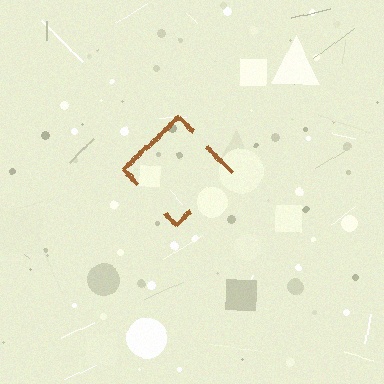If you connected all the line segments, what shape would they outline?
They would outline a diamond.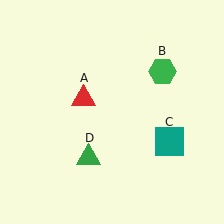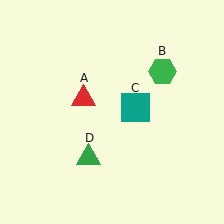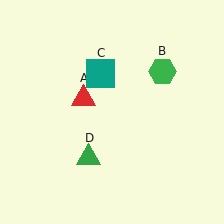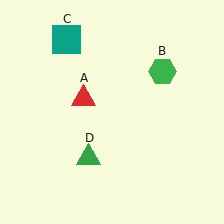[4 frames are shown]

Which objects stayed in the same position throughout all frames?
Red triangle (object A) and green hexagon (object B) and green triangle (object D) remained stationary.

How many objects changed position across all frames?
1 object changed position: teal square (object C).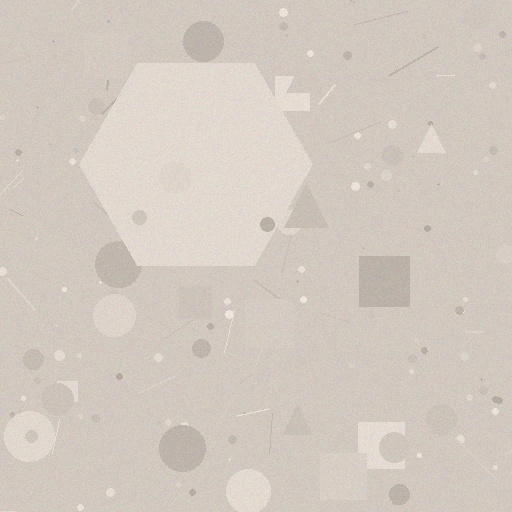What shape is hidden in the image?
A hexagon is hidden in the image.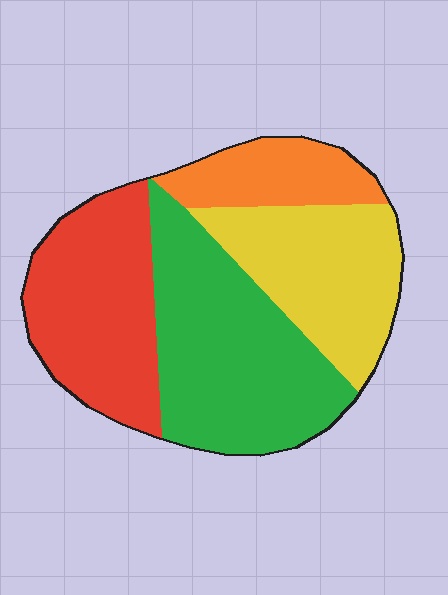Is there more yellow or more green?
Green.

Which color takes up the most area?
Green, at roughly 35%.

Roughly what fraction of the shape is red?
Red takes up about one quarter (1/4) of the shape.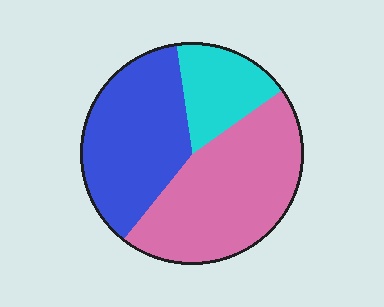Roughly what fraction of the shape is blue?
Blue takes up between a third and a half of the shape.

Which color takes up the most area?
Pink, at roughly 45%.